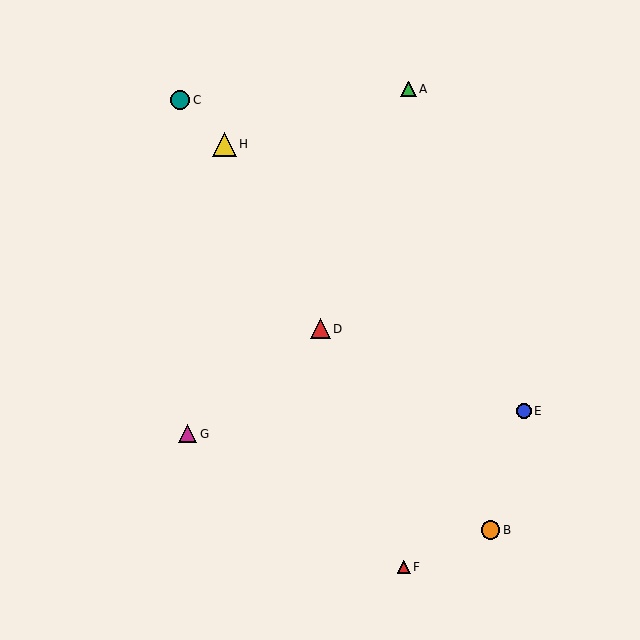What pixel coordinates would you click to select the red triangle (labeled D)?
Click at (320, 329) to select the red triangle D.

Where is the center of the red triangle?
The center of the red triangle is at (320, 329).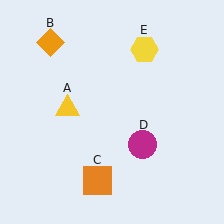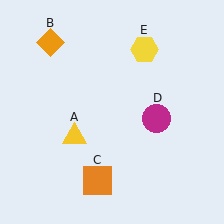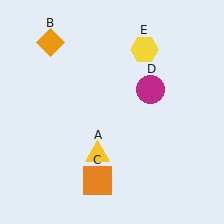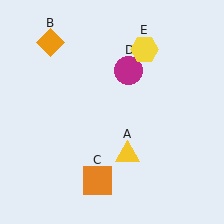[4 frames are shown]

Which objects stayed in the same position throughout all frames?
Orange diamond (object B) and orange square (object C) and yellow hexagon (object E) remained stationary.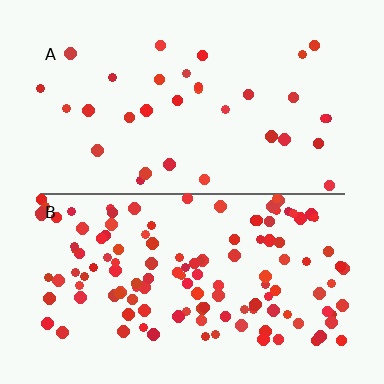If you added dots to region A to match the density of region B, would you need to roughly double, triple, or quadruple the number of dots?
Approximately quadruple.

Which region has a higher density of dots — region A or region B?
B (the bottom).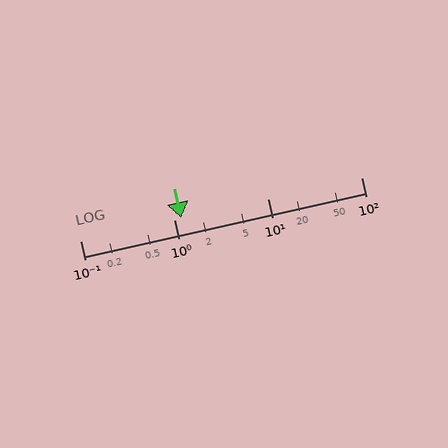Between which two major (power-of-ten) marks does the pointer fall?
The pointer is between 1 and 10.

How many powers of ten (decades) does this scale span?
The scale spans 3 decades, from 0.1 to 100.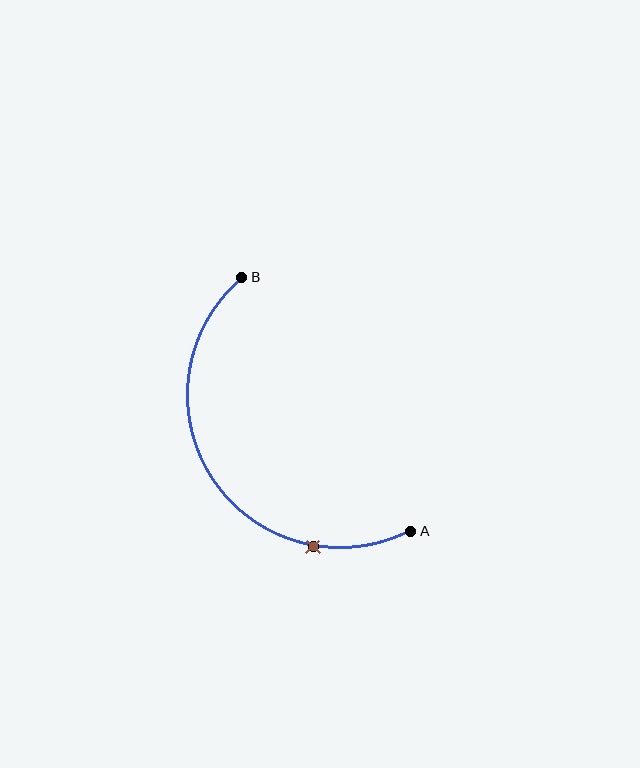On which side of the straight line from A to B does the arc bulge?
The arc bulges to the left of the straight line connecting A and B.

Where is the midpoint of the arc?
The arc midpoint is the point on the curve farthest from the straight line joining A and B. It sits to the left of that line.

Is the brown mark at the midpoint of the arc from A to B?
No. The brown mark lies on the arc but is closer to endpoint A. The arc midpoint would be at the point on the curve equidistant along the arc from both A and B.